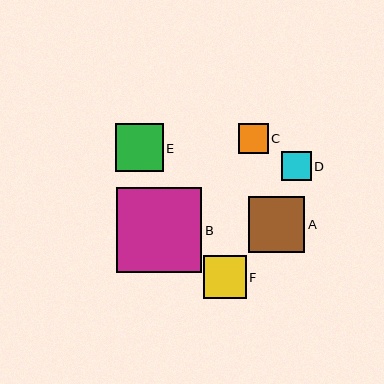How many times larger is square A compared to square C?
Square A is approximately 1.9 times the size of square C.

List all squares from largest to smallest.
From largest to smallest: B, A, E, F, C, D.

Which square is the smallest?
Square D is the smallest with a size of approximately 30 pixels.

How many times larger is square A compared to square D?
Square A is approximately 1.9 times the size of square D.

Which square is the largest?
Square B is the largest with a size of approximately 85 pixels.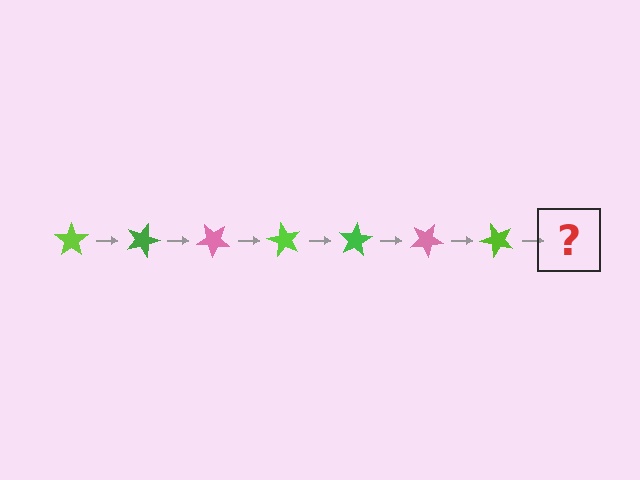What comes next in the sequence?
The next element should be a green star, rotated 140 degrees from the start.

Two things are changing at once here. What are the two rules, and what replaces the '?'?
The two rules are that it rotates 20 degrees each step and the color cycles through lime, green, and pink. The '?' should be a green star, rotated 140 degrees from the start.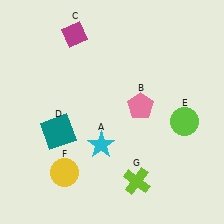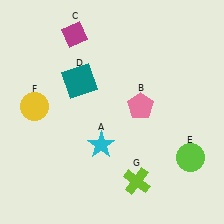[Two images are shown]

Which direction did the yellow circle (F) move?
The yellow circle (F) moved up.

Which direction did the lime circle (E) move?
The lime circle (E) moved down.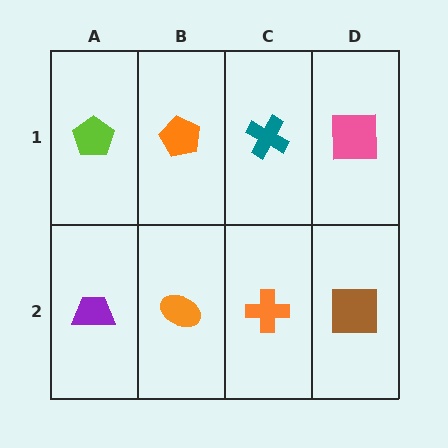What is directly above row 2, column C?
A teal cross.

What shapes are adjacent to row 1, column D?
A brown square (row 2, column D), a teal cross (row 1, column C).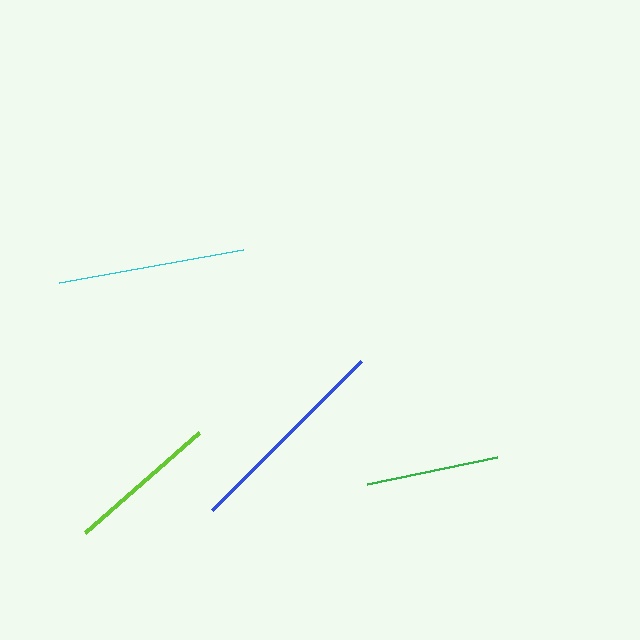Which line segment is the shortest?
The green line is the shortest at approximately 132 pixels.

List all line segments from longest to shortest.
From longest to shortest: blue, cyan, lime, green.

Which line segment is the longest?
The blue line is the longest at approximately 211 pixels.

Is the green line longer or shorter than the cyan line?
The cyan line is longer than the green line.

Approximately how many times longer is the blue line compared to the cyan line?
The blue line is approximately 1.1 times the length of the cyan line.